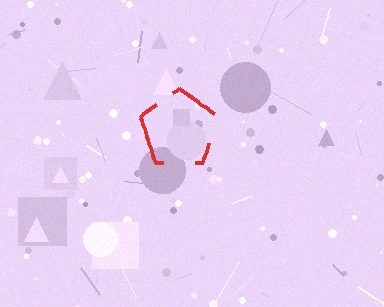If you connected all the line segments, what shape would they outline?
They would outline a pentagon.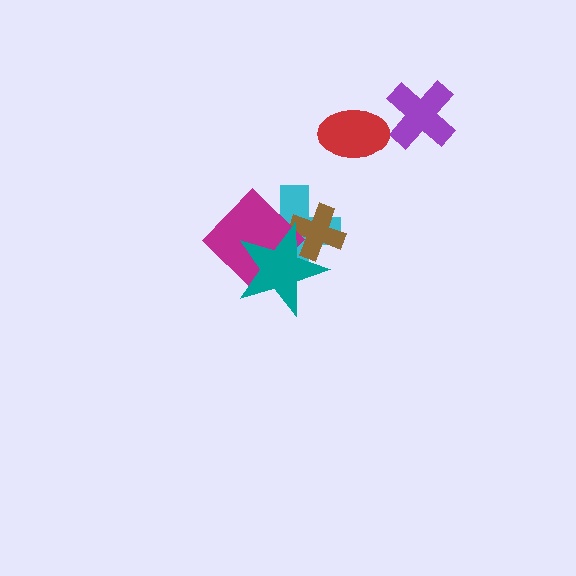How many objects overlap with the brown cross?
2 objects overlap with the brown cross.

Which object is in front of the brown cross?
The teal star is in front of the brown cross.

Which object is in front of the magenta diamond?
The teal star is in front of the magenta diamond.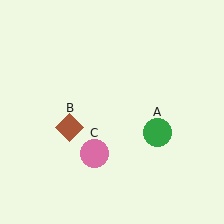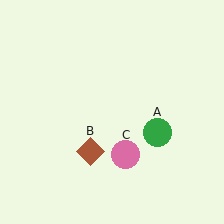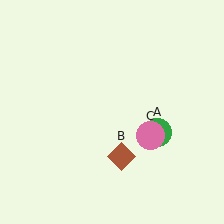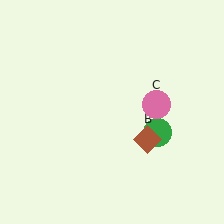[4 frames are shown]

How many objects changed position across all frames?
2 objects changed position: brown diamond (object B), pink circle (object C).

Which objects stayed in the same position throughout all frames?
Green circle (object A) remained stationary.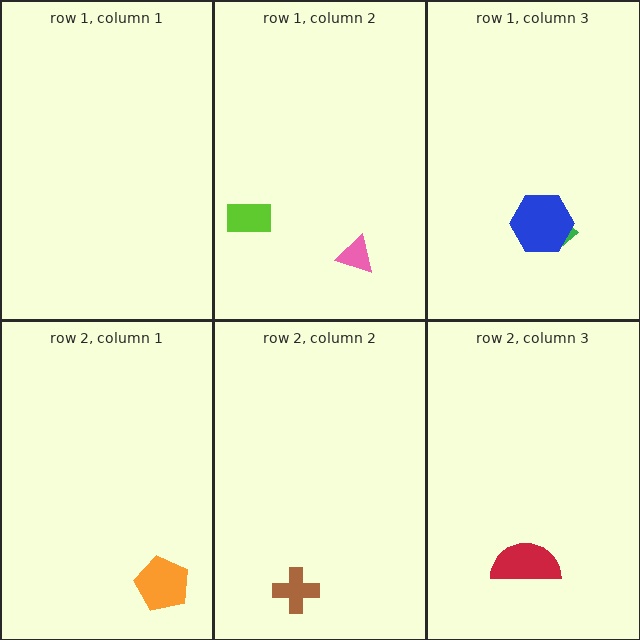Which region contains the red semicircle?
The row 2, column 3 region.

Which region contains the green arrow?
The row 1, column 3 region.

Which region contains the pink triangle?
The row 1, column 2 region.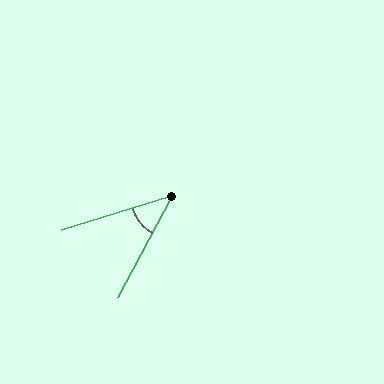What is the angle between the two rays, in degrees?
Approximately 45 degrees.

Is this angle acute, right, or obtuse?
It is acute.